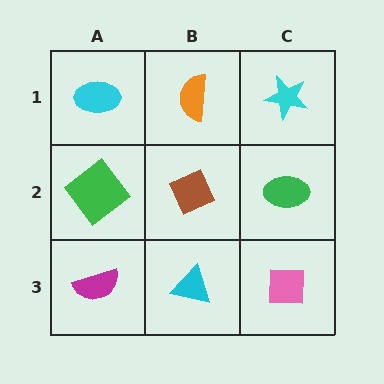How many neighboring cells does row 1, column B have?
3.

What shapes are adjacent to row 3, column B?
A brown diamond (row 2, column B), a magenta semicircle (row 3, column A), a pink square (row 3, column C).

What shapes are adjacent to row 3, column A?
A green diamond (row 2, column A), a cyan triangle (row 3, column B).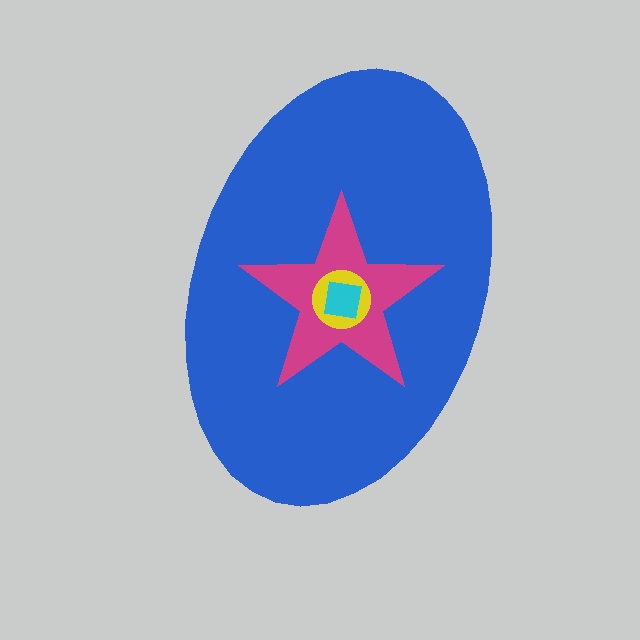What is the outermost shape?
The blue ellipse.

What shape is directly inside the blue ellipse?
The magenta star.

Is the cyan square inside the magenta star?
Yes.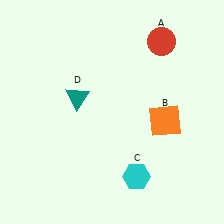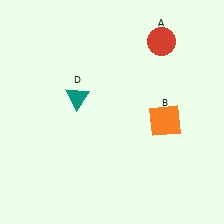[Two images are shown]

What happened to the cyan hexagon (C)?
The cyan hexagon (C) was removed in Image 2. It was in the bottom-right area of Image 1.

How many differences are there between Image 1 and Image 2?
There is 1 difference between the two images.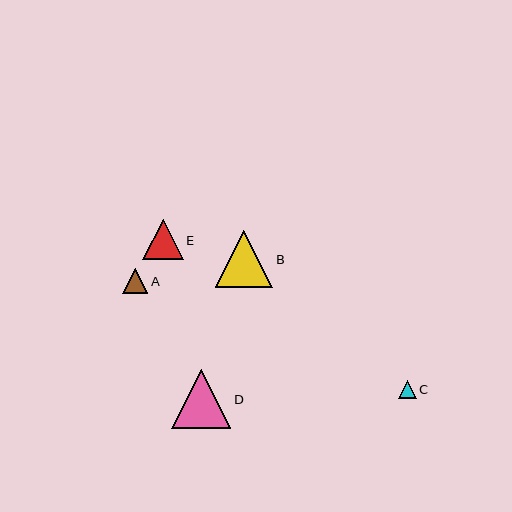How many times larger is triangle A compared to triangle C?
Triangle A is approximately 1.4 times the size of triangle C.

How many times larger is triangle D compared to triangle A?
Triangle D is approximately 2.4 times the size of triangle A.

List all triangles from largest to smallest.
From largest to smallest: D, B, E, A, C.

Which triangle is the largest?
Triangle D is the largest with a size of approximately 60 pixels.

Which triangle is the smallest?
Triangle C is the smallest with a size of approximately 18 pixels.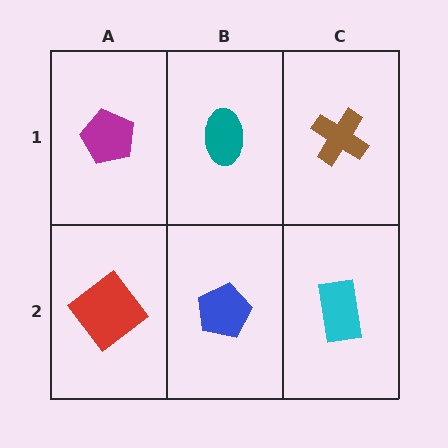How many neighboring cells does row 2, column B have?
3.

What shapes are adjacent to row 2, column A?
A magenta pentagon (row 1, column A), a blue pentagon (row 2, column B).